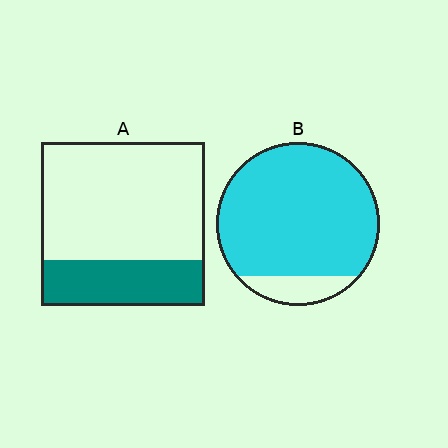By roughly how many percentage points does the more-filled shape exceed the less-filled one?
By roughly 60 percentage points (B over A).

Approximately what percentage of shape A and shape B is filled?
A is approximately 30% and B is approximately 90%.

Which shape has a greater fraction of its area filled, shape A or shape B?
Shape B.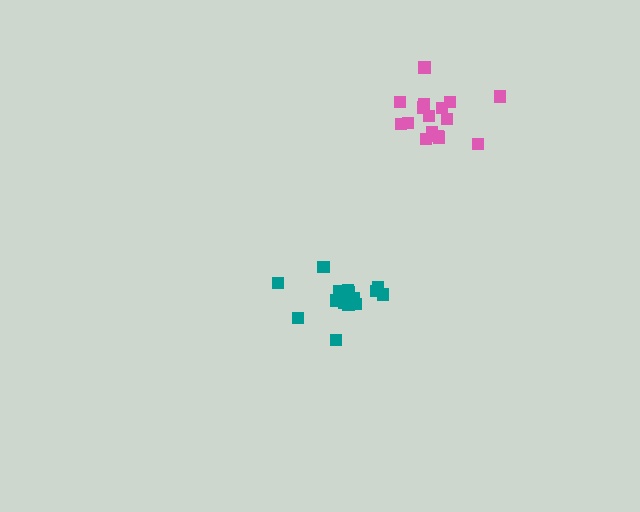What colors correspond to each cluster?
The clusters are colored: teal, pink.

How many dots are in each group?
Group 1: 15 dots, Group 2: 16 dots (31 total).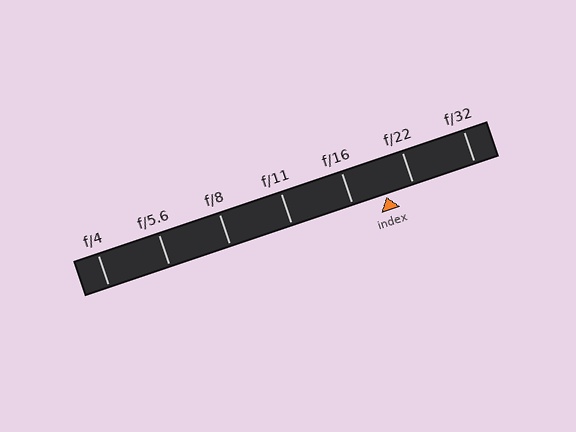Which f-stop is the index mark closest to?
The index mark is closest to f/22.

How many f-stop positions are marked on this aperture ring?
There are 7 f-stop positions marked.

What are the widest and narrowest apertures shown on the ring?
The widest aperture shown is f/4 and the narrowest is f/32.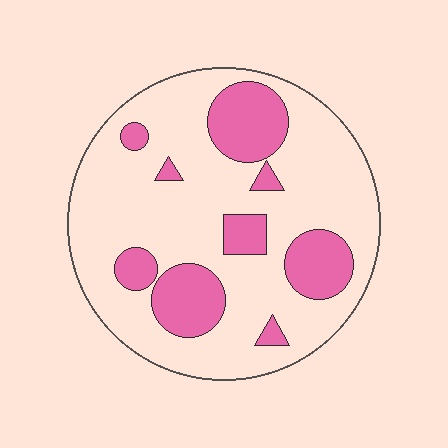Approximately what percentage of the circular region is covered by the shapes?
Approximately 25%.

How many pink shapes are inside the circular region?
9.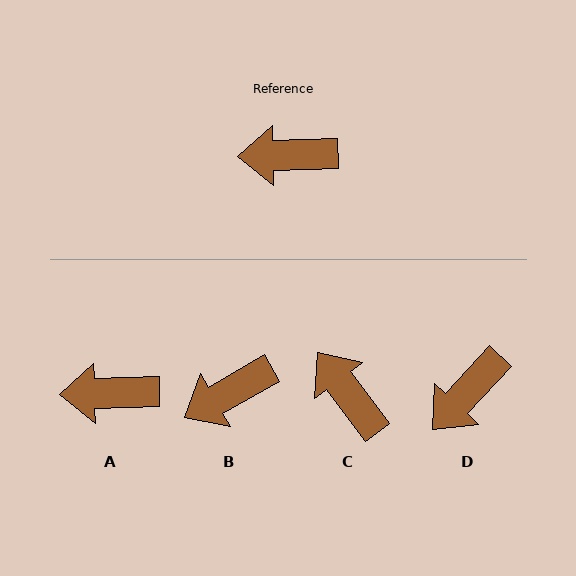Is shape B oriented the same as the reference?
No, it is off by about 28 degrees.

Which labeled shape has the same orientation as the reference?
A.